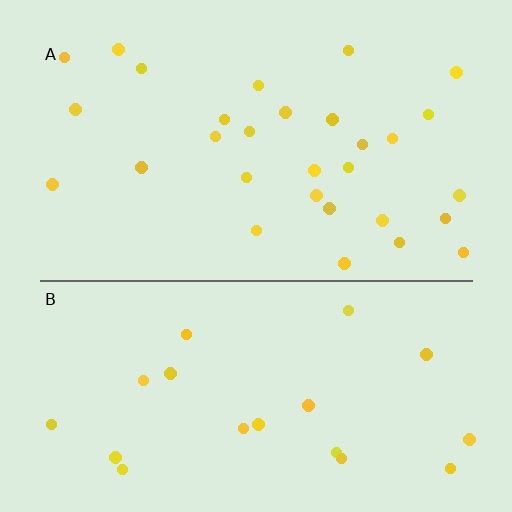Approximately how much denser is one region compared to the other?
Approximately 1.5× — region A over region B.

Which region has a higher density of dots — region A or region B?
A (the top).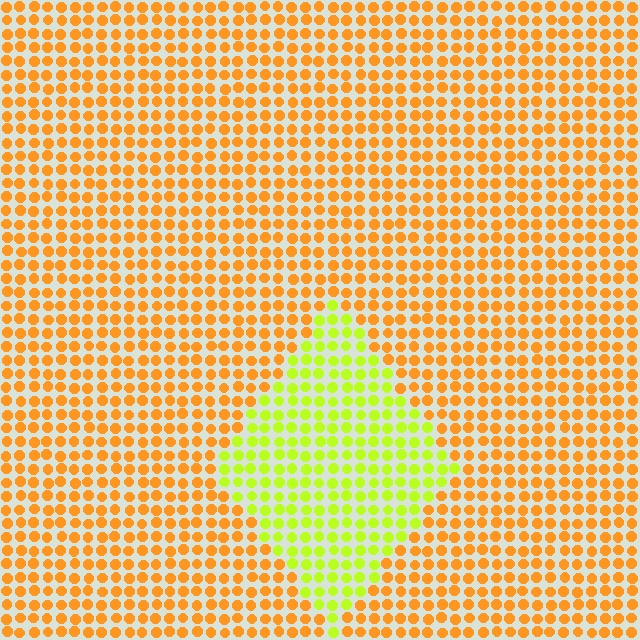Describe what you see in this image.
The image is filled with small orange elements in a uniform arrangement. A diamond-shaped region is visible where the elements are tinted to a slightly different hue, forming a subtle color boundary.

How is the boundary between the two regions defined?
The boundary is defined purely by a slight shift in hue (about 47 degrees). Spacing, size, and orientation are identical on both sides.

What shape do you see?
I see a diamond.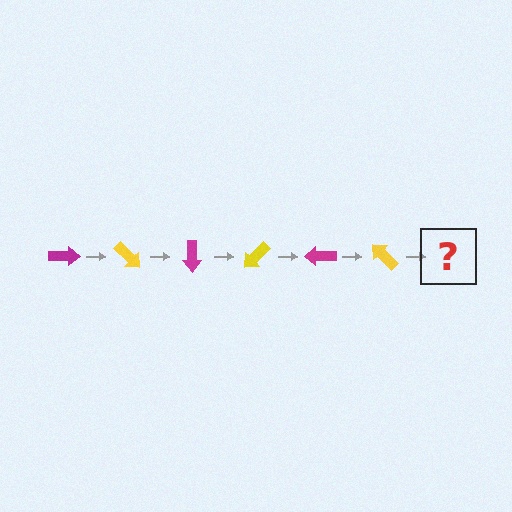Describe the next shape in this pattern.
It should be a magenta arrow, rotated 270 degrees from the start.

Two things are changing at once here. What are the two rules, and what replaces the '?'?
The two rules are that it rotates 45 degrees each step and the color cycles through magenta and yellow. The '?' should be a magenta arrow, rotated 270 degrees from the start.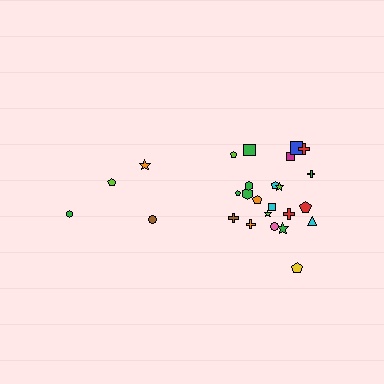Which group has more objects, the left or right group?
The right group.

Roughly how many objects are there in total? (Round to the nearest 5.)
Roughly 25 objects in total.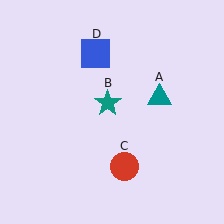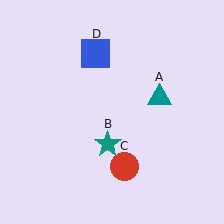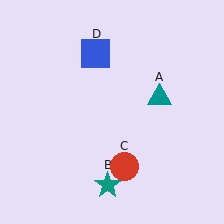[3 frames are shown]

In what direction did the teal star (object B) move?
The teal star (object B) moved down.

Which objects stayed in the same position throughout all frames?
Teal triangle (object A) and red circle (object C) and blue square (object D) remained stationary.